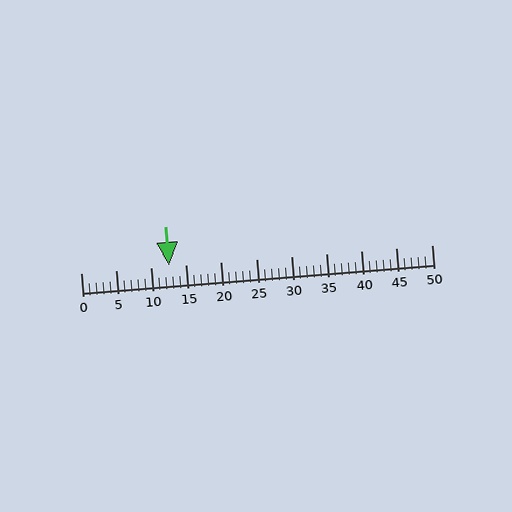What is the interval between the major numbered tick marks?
The major tick marks are spaced 5 units apart.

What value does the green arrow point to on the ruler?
The green arrow points to approximately 13.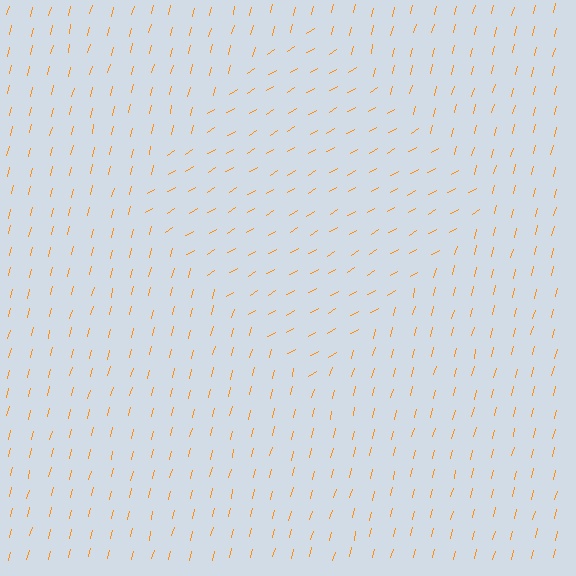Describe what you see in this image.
The image is filled with small orange line segments. A diamond region in the image has lines oriented differently from the surrounding lines, creating a visible texture boundary.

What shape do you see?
I see a diamond.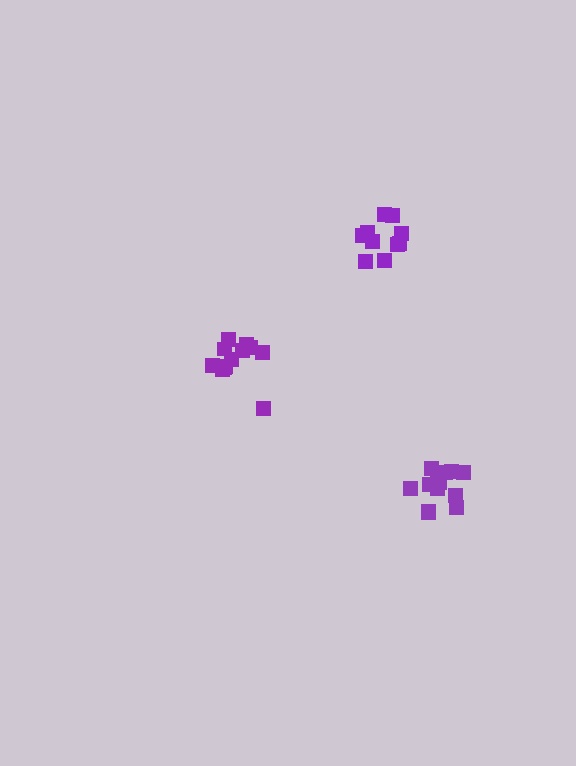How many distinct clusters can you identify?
There are 3 distinct clusters.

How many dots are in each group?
Group 1: 10 dots, Group 2: 13 dots, Group 3: 12 dots (35 total).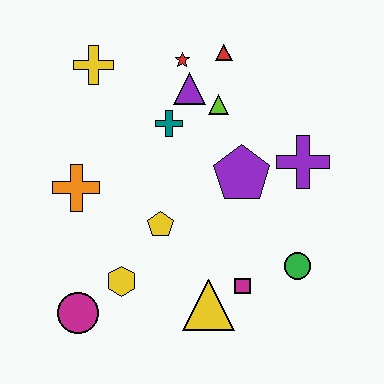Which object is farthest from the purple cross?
The magenta circle is farthest from the purple cross.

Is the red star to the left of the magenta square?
Yes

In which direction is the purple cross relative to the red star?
The purple cross is to the right of the red star.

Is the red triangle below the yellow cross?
No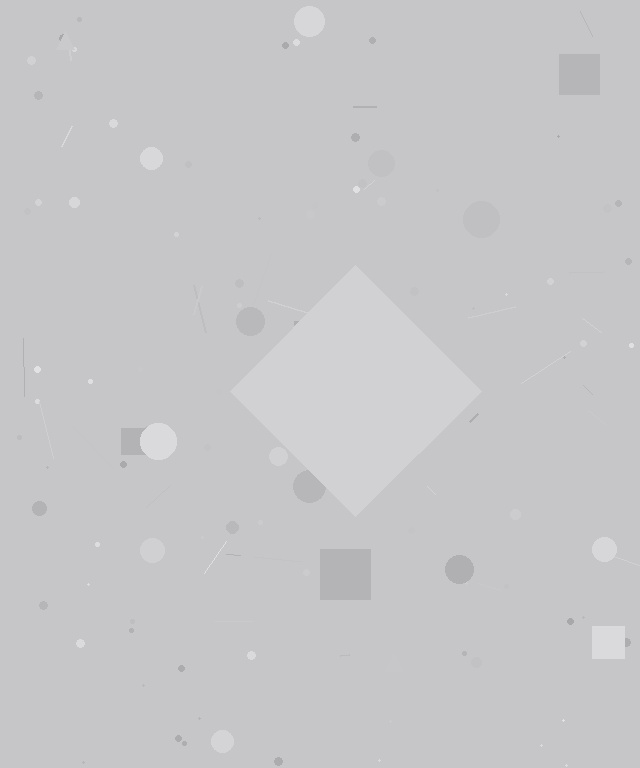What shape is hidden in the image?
A diamond is hidden in the image.